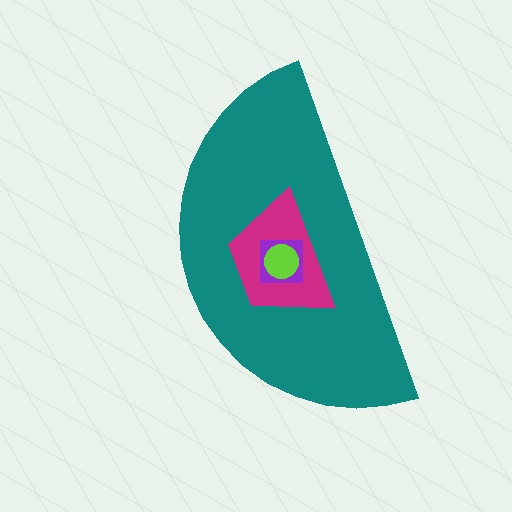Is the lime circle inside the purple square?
Yes.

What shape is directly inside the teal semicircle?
The magenta trapezoid.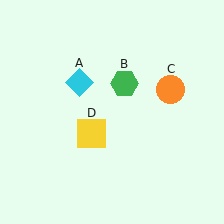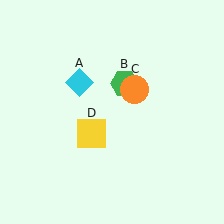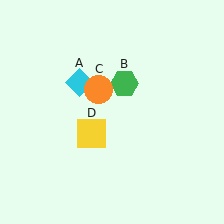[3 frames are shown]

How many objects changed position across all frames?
1 object changed position: orange circle (object C).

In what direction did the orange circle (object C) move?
The orange circle (object C) moved left.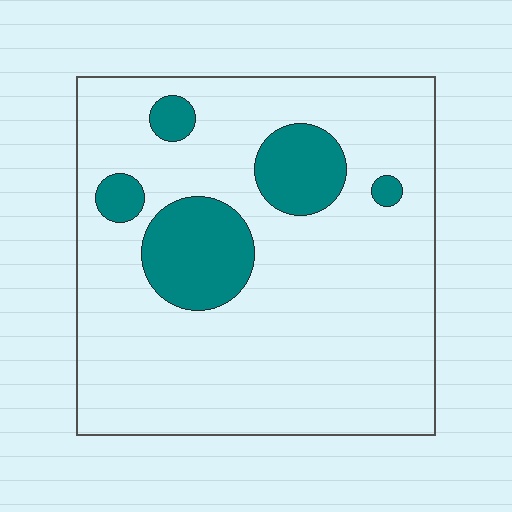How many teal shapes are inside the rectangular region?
5.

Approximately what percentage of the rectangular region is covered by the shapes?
Approximately 15%.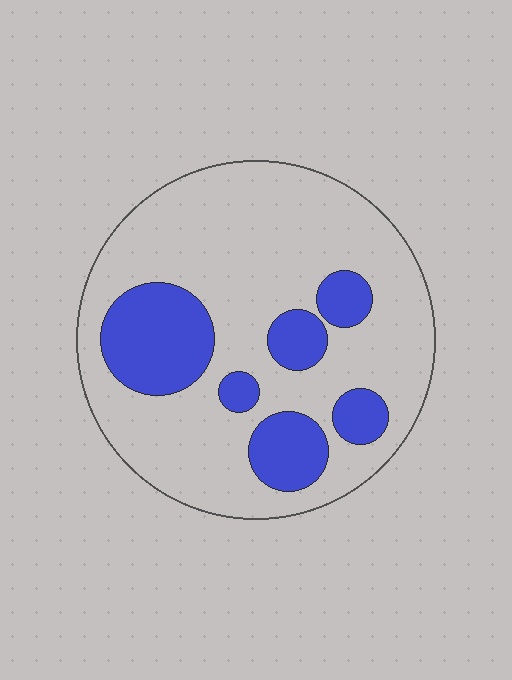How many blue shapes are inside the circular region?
6.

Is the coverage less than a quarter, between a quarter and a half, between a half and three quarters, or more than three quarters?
Less than a quarter.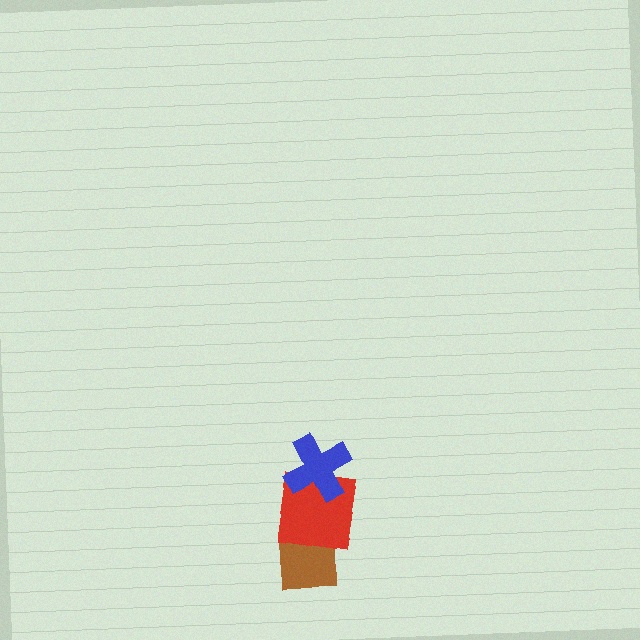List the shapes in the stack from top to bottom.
From top to bottom: the blue cross, the red square, the brown square.